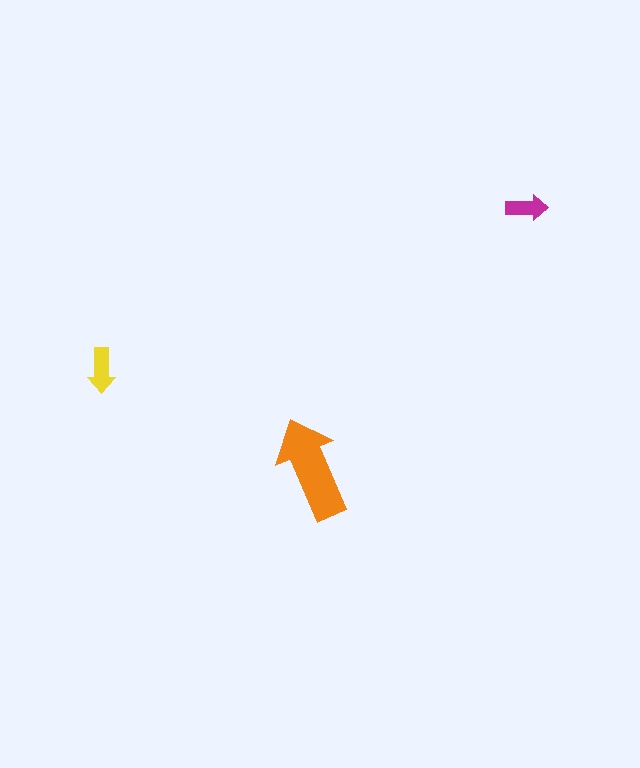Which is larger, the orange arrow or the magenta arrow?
The orange one.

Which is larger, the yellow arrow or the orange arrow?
The orange one.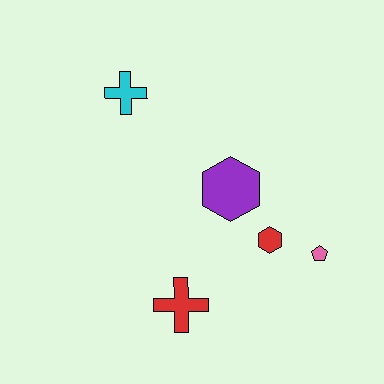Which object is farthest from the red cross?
The cyan cross is farthest from the red cross.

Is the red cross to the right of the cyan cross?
Yes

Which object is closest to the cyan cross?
The purple hexagon is closest to the cyan cross.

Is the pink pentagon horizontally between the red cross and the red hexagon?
No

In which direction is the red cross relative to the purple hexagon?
The red cross is below the purple hexagon.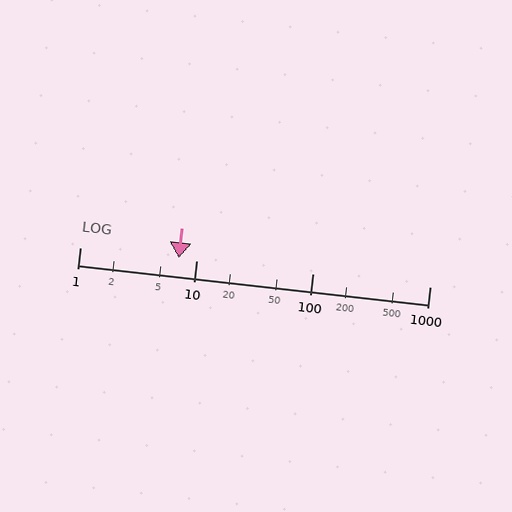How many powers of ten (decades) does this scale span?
The scale spans 3 decades, from 1 to 1000.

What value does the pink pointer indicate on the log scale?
The pointer indicates approximately 7.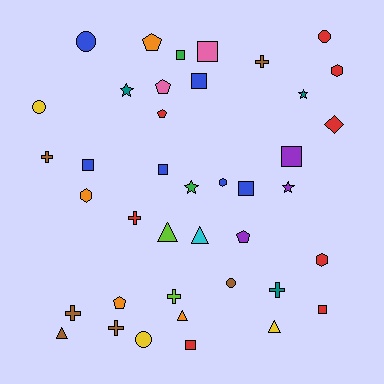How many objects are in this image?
There are 40 objects.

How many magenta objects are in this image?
There are no magenta objects.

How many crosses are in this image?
There are 7 crosses.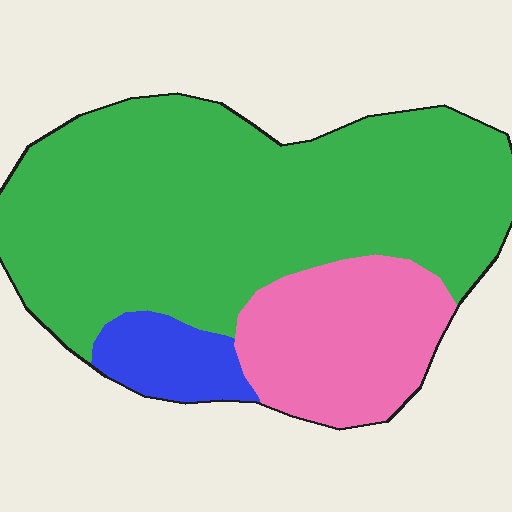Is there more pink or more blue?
Pink.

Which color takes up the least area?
Blue, at roughly 10%.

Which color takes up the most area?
Green, at roughly 70%.